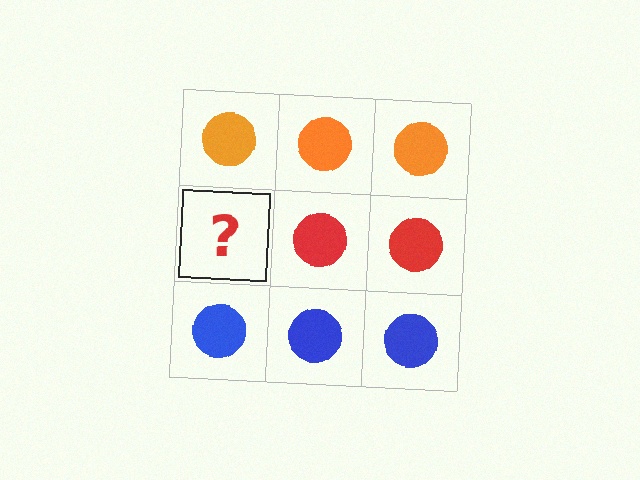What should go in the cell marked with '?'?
The missing cell should contain a red circle.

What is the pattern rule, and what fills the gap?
The rule is that each row has a consistent color. The gap should be filled with a red circle.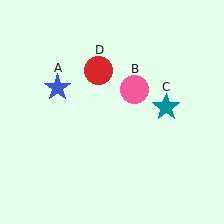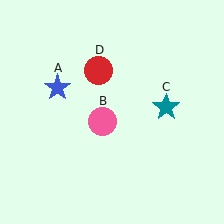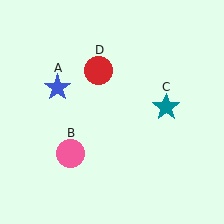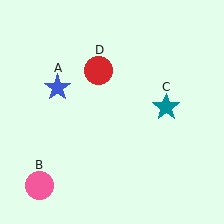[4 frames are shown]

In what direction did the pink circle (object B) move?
The pink circle (object B) moved down and to the left.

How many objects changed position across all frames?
1 object changed position: pink circle (object B).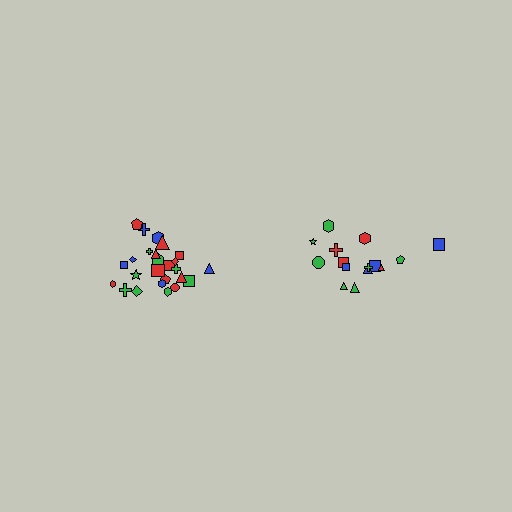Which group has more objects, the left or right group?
The left group.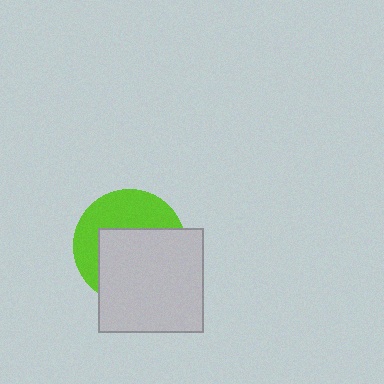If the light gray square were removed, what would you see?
You would see the complete lime circle.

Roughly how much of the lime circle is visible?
A small part of it is visible (roughly 42%).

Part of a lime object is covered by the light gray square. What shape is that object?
It is a circle.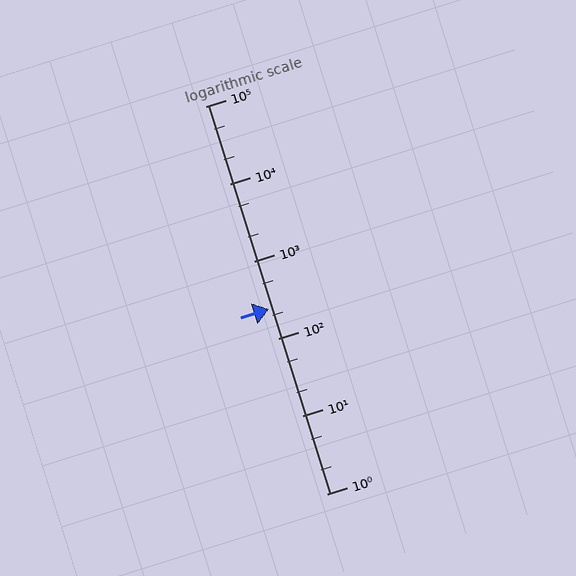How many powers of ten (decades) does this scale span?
The scale spans 5 decades, from 1 to 100000.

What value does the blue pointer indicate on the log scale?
The pointer indicates approximately 240.